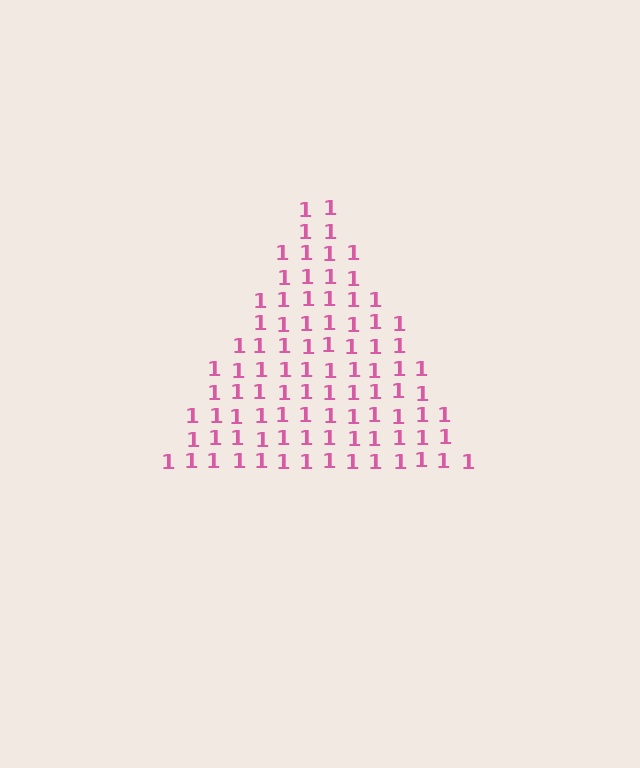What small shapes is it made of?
It is made of small digit 1's.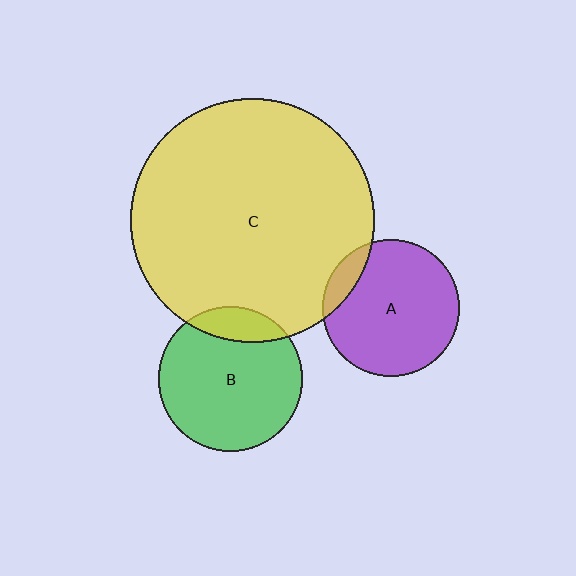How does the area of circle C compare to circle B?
Approximately 2.9 times.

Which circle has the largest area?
Circle C (yellow).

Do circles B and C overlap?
Yes.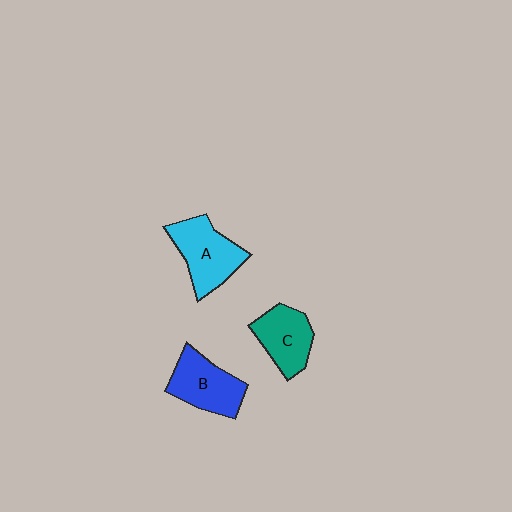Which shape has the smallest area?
Shape C (teal).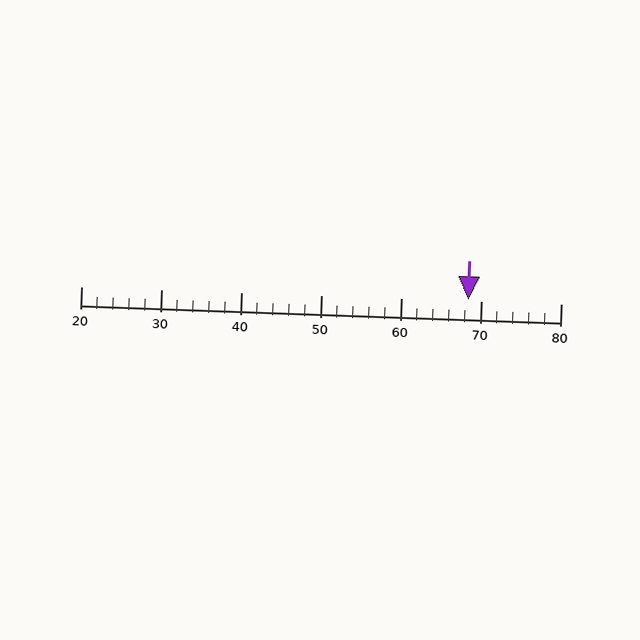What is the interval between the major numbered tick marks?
The major tick marks are spaced 10 units apart.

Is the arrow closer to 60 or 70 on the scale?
The arrow is closer to 70.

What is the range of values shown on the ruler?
The ruler shows values from 20 to 80.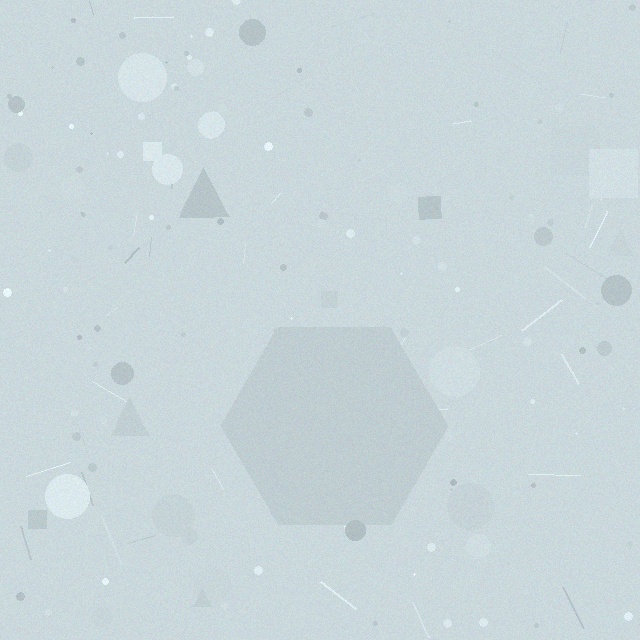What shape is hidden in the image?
A hexagon is hidden in the image.